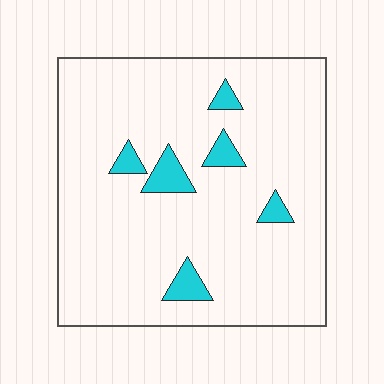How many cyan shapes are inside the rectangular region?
6.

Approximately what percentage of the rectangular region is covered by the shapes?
Approximately 10%.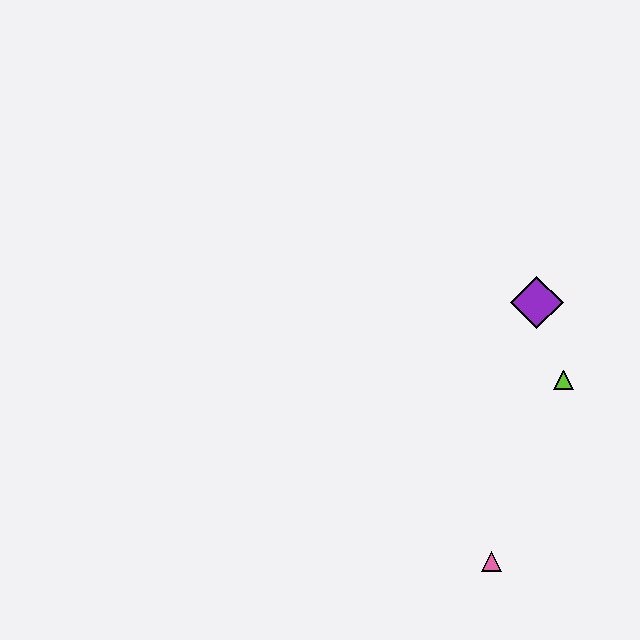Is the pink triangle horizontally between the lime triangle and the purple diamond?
No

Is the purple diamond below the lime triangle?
No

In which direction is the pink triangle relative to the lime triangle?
The pink triangle is below the lime triangle.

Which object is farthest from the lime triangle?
The pink triangle is farthest from the lime triangle.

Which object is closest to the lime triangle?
The purple diamond is closest to the lime triangle.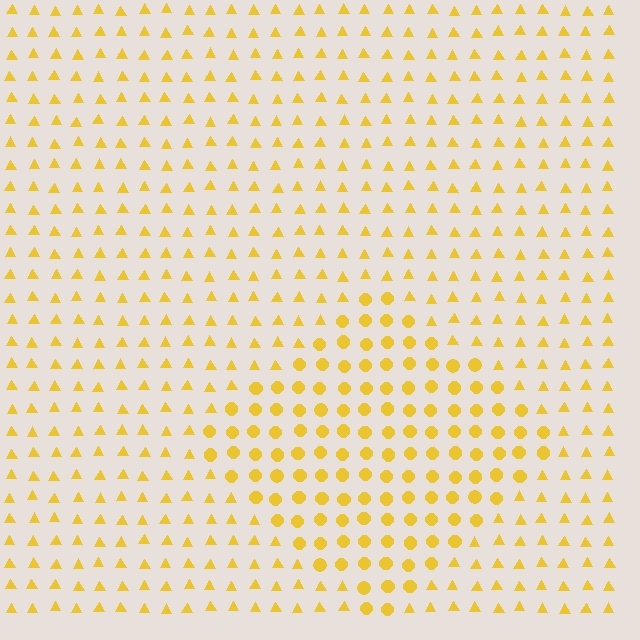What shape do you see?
I see a diamond.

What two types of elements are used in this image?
The image uses circles inside the diamond region and triangles outside it.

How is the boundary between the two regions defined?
The boundary is defined by a change in element shape: circles inside vs. triangles outside. All elements share the same color and spacing.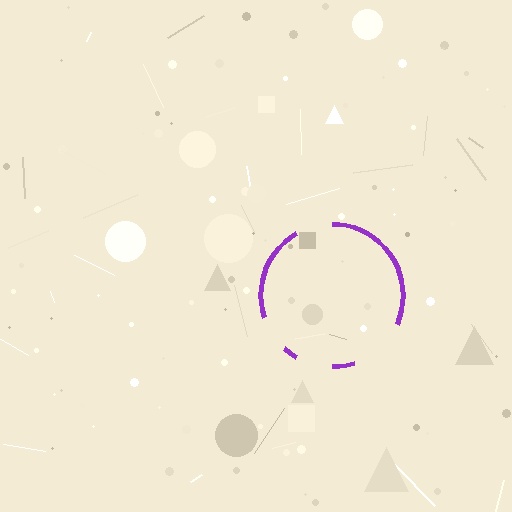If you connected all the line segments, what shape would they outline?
They would outline a circle.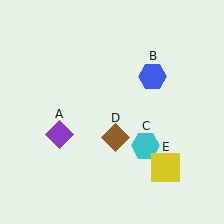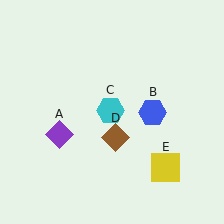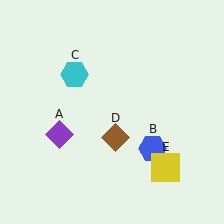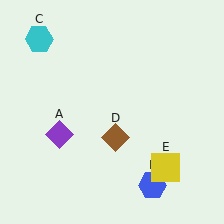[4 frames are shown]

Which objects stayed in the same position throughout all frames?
Purple diamond (object A) and brown diamond (object D) and yellow square (object E) remained stationary.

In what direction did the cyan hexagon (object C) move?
The cyan hexagon (object C) moved up and to the left.